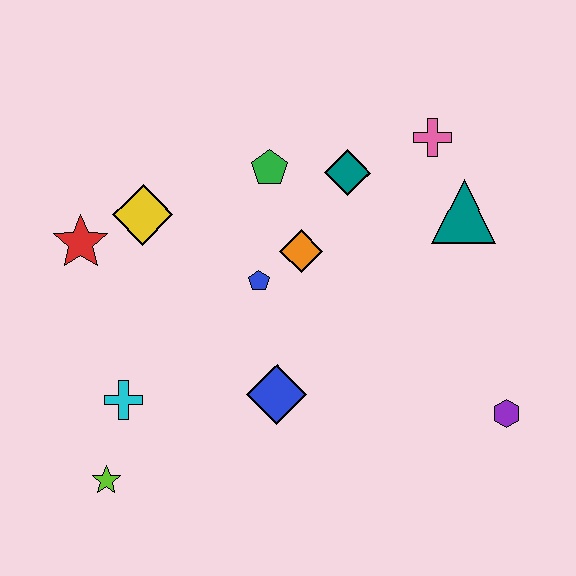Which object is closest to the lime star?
The cyan cross is closest to the lime star.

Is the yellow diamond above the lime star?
Yes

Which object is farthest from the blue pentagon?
The purple hexagon is farthest from the blue pentagon.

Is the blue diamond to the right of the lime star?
Yes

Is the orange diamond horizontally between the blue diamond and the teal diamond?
Yes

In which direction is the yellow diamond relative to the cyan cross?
The yellow diamond is above the cyan cross.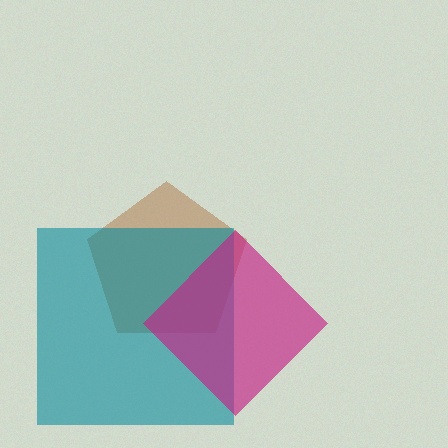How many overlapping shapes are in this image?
There are 3 overlapping shapes in the image.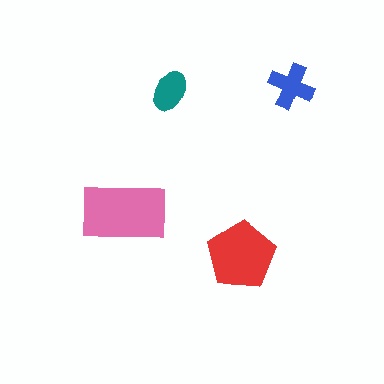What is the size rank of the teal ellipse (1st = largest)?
4th.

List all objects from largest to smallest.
The pink rectangle, the red pentagon, the blue cross, the teal ellipse.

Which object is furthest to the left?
The pink rectangle is leftmost.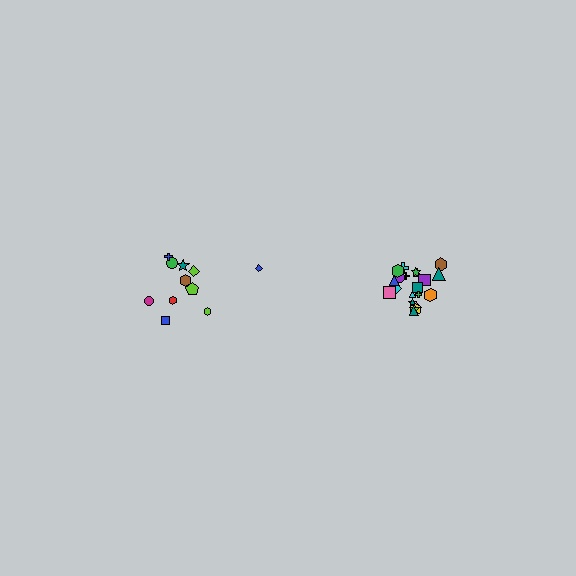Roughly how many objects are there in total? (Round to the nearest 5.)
Roughly 35 objects in total.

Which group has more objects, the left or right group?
The right group.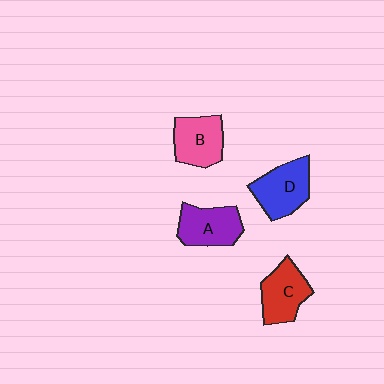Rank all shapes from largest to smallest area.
From largest to smallest: D (blue), A (purple), B (pink), C (red).